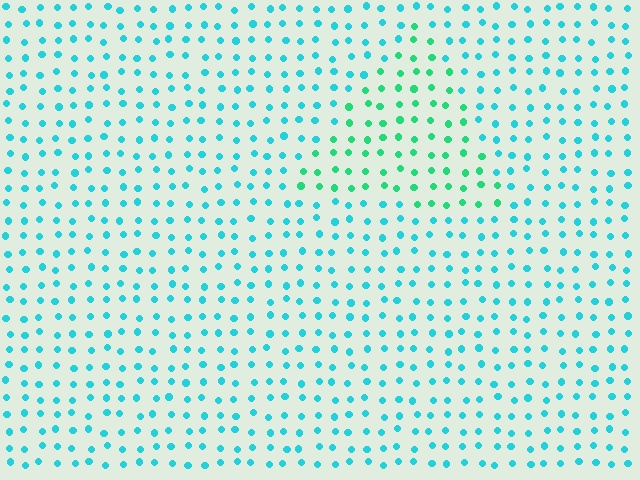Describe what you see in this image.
The image is filled with small cyan elements in a uniform arrangement. A triangle-shaped region is visible where the elements are tinted to a slightly different hue, forming a subtle color boundary.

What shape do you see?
I see a triangle.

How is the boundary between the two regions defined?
The boundary is defined purely by a slight shift in hue (about 35 degrees). Spacing, size, and orientation are identical on both sides.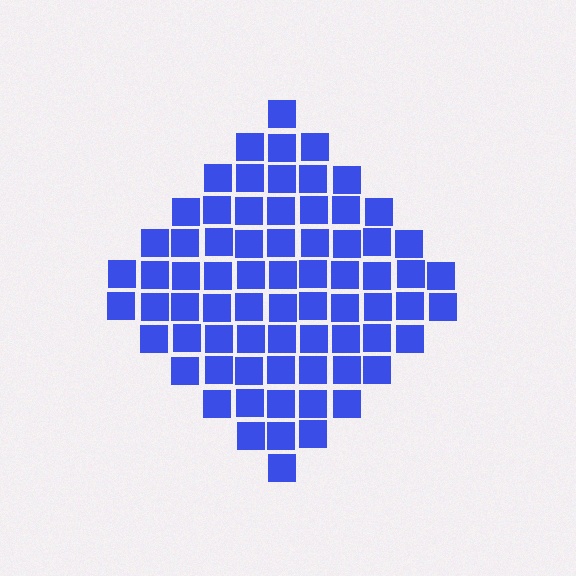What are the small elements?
The small elements are squares.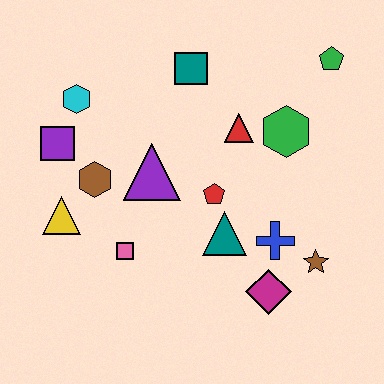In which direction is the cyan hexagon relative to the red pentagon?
The cyan hexagon is to the left of the red pentagon.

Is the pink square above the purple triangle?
No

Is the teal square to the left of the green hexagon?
Yes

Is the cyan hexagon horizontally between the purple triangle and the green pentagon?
No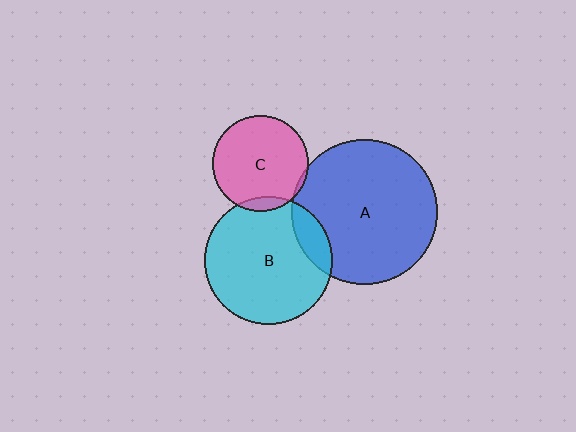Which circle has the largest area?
Circle A (blue).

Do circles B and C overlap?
Yes.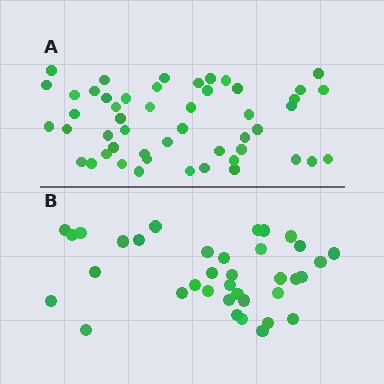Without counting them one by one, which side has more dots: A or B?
Region A (the top region) has more dots.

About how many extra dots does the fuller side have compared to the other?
Region A has approximately 15 more dots than region B.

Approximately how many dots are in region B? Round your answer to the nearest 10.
About 40 dots. (The exact count is 36, which rounds to 40.)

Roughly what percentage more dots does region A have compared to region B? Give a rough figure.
About 40% more.